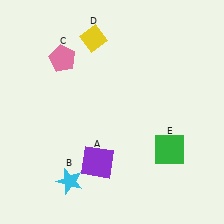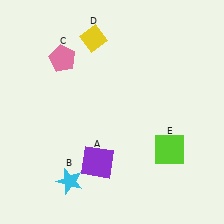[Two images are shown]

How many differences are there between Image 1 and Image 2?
There is 1 difference between the two images.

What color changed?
The square (E) changed from green in Image 1 to lime in Image 2.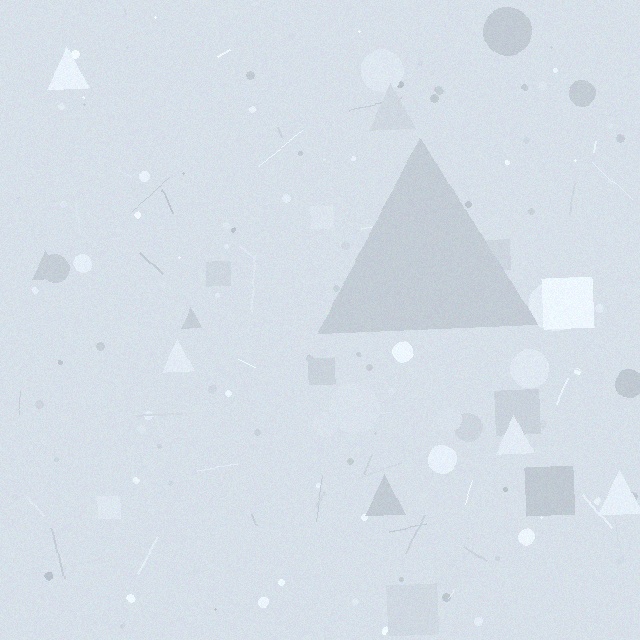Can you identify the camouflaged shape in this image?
The camouflaged shape is a triangle.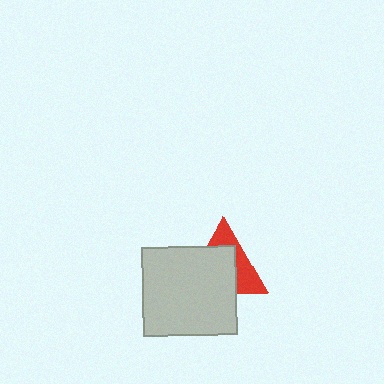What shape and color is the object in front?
The object in front is a light gray rectangle.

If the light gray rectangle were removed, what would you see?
You would see the complete red triangle.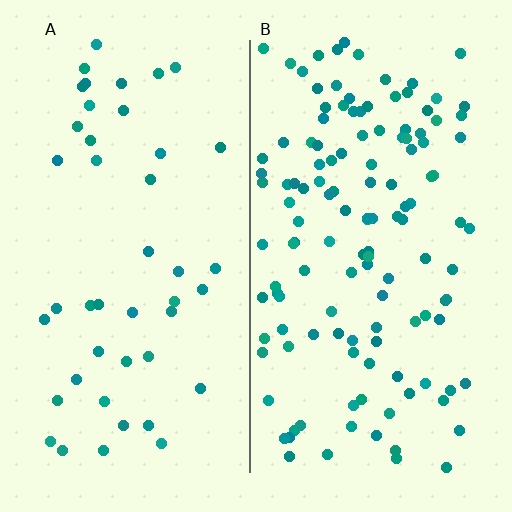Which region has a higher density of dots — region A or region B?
B (the right).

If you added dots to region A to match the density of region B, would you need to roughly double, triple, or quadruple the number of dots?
Approximately triple.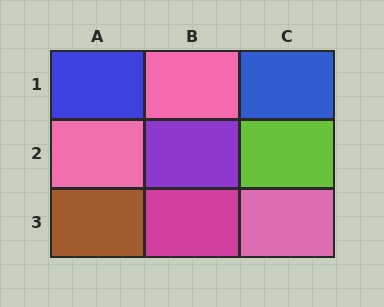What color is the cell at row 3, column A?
Brown.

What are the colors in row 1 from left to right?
Blue, pink, blue.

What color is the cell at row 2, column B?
Purple.